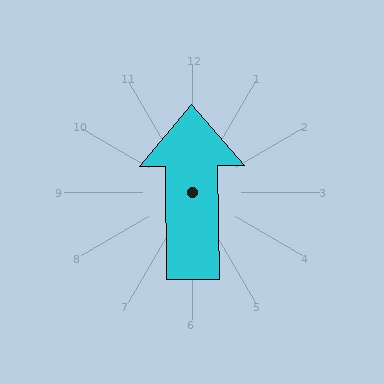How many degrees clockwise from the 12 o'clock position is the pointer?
Approximately 359 degrees.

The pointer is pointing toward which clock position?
Roughly 12 o'clock.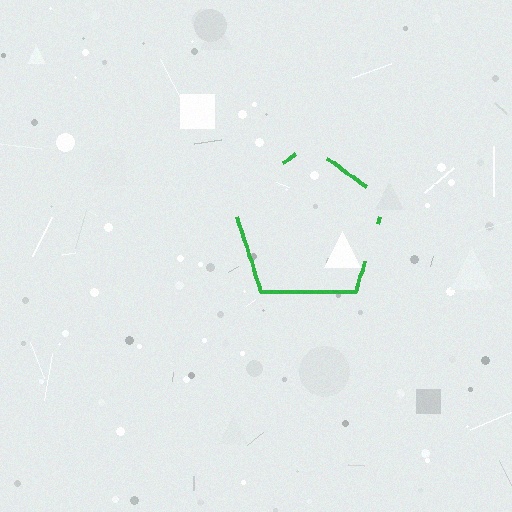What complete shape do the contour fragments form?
The contour fragments form a pentagon.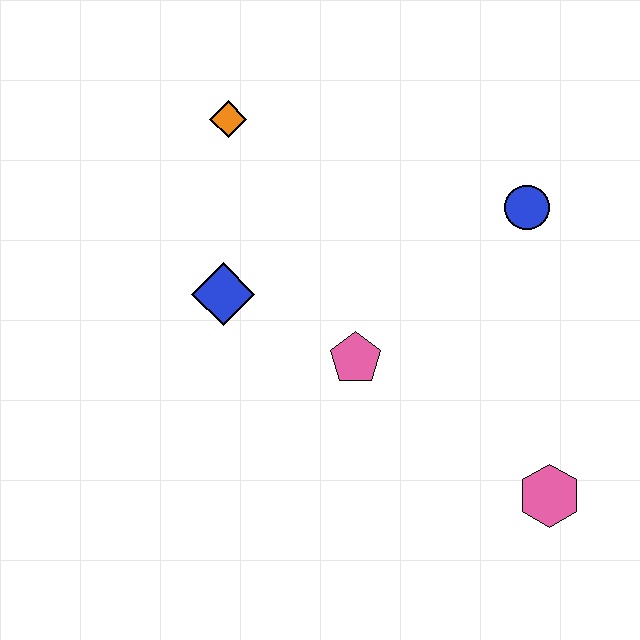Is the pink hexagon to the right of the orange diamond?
Yes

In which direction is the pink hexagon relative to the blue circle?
The pink hexagon is below the blue circle.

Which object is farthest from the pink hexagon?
The orange diamond is farthest from the pink hexagon.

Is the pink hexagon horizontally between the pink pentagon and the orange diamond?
No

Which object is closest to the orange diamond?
The blue diamond is closest to the orange diamond.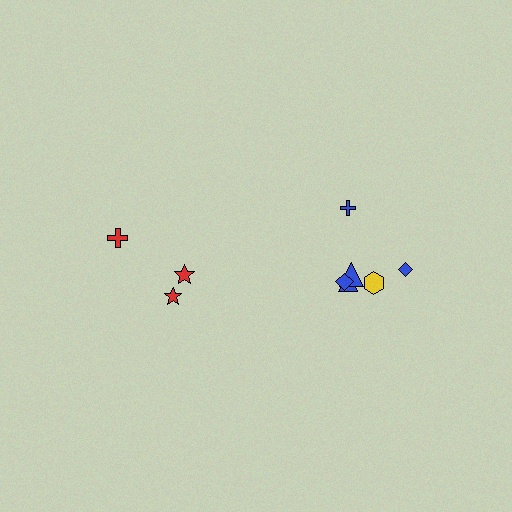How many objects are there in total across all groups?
There are 9 objects.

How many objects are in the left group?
There are 3 objects.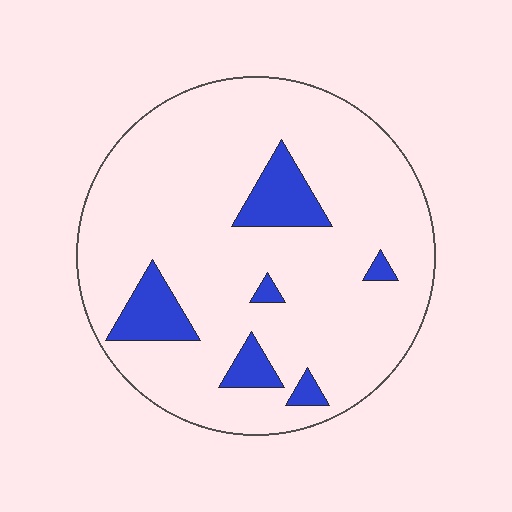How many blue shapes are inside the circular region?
6.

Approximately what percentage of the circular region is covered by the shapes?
Approximately 10%.